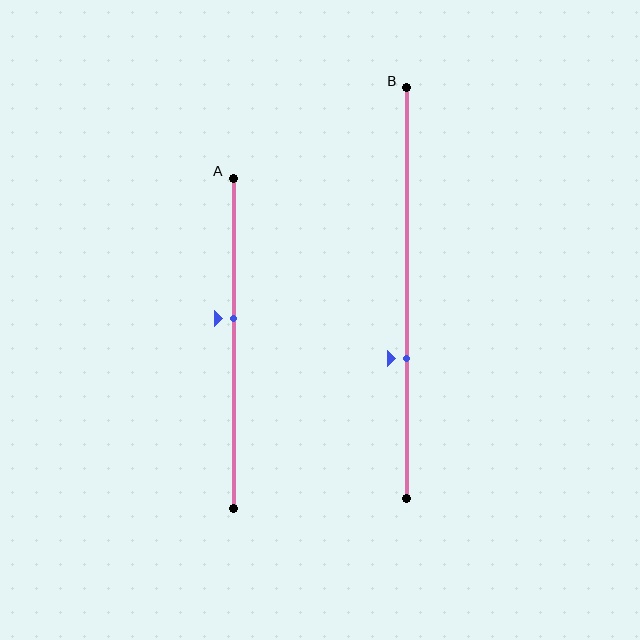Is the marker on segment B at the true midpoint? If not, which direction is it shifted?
No, the marker on segment B is shifted downward by about 16% of the segment length.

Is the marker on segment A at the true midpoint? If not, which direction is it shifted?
No, the marker on segment A is shifted upward by about 7% of the segment length.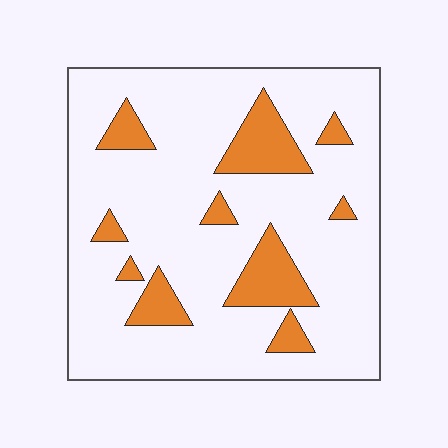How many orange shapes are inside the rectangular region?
10.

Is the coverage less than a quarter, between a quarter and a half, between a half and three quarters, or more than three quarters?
Less than a quarter.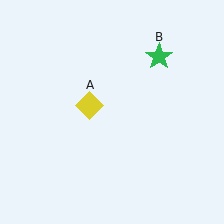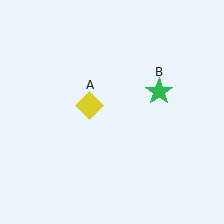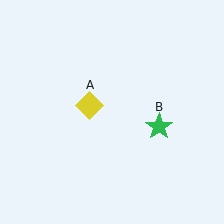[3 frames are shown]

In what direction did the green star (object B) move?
The green star (object B) moved down.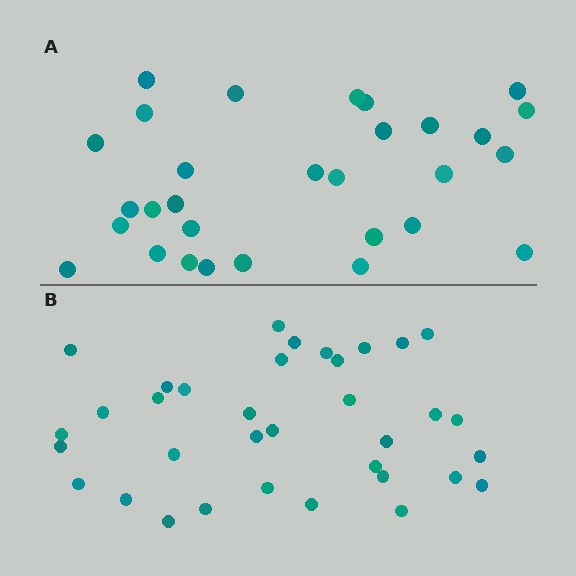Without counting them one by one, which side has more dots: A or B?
Region B (the bottom region) has more dots.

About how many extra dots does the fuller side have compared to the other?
Region B has about 5 more dots than region A.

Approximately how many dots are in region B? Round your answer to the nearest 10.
About 40 dots. (The exact count is 35, which rounds to 40.)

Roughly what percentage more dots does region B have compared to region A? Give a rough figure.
About 15% more.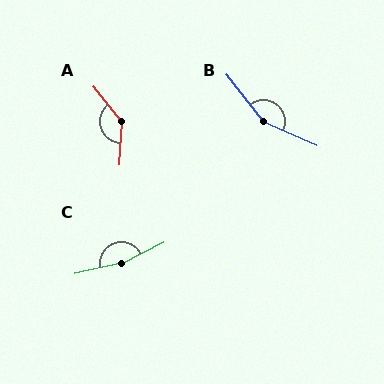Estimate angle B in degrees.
Approximately 152 degrees.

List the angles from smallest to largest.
A (137°), B (152°), C (166°).